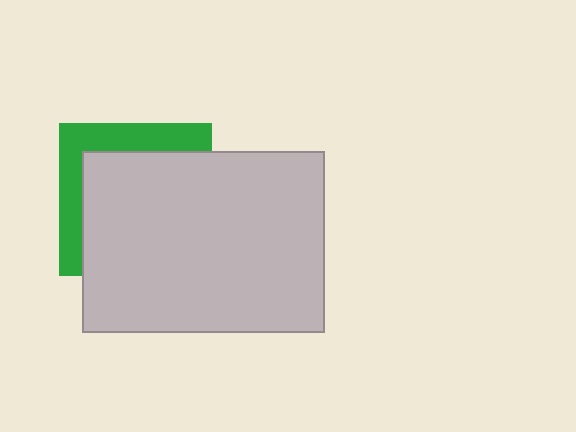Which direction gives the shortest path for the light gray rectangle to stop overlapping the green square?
Moving toward the lower-right gives the shortest separation.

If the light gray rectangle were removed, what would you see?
You would see the complete green square.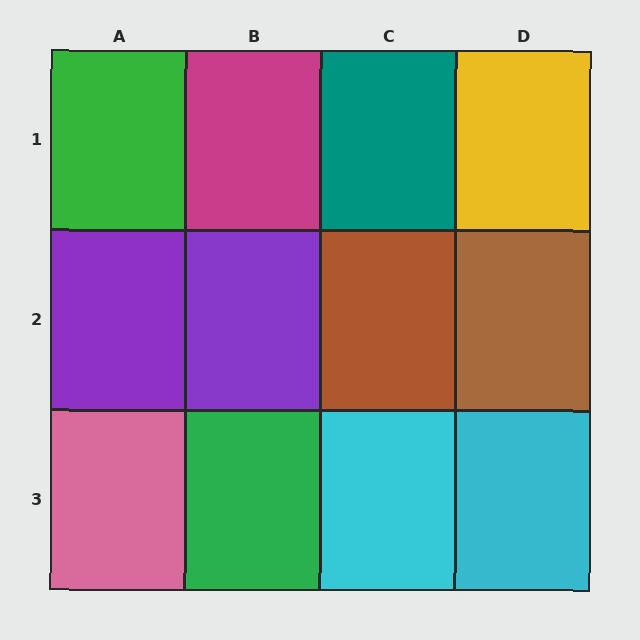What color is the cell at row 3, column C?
Cyan.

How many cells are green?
2 cells are green.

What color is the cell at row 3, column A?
Pink.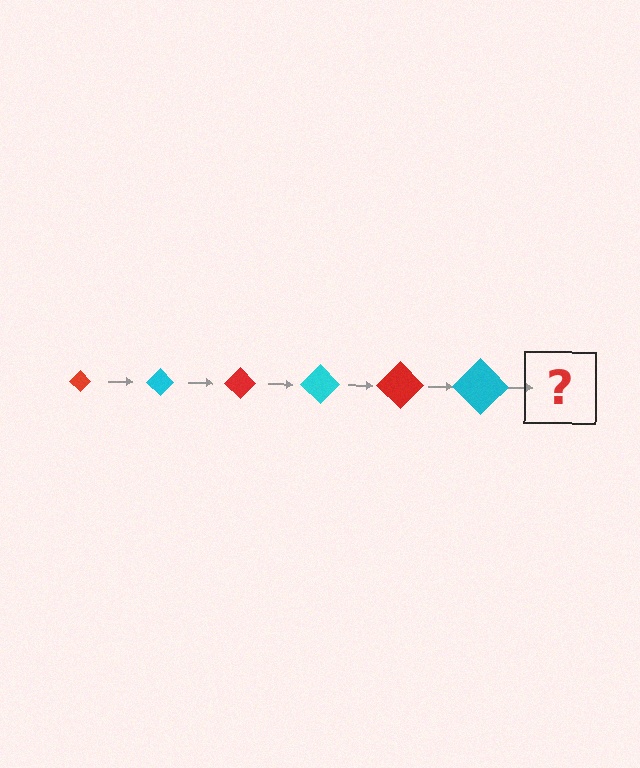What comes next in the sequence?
The next element should be a red diamond, larger than the previous one.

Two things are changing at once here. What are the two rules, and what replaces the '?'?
The two rules are that the diamond grows larger each step and the color cycles through red and cyan. The '?' should be a red diamond, larger than the previous one.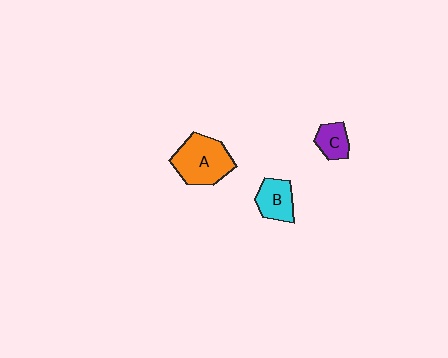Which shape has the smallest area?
Shape C (purple).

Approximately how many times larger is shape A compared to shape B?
Approximately 1.7 times.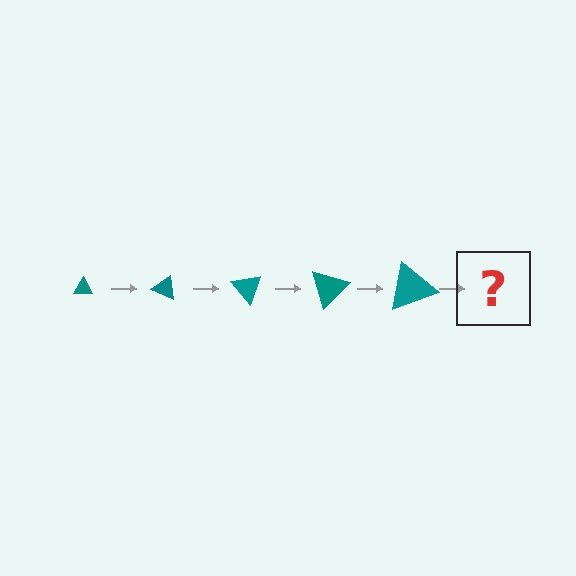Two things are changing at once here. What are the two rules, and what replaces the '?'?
The two rules are that the triangle grows larger each step and it rotates 25 degrees each step. The '?' should be a triangle, larger than the previous one and rotated 125 degrees from the start.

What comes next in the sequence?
The next element should be a triangle, larger than the previous one and rotated 125 degrees from the start.